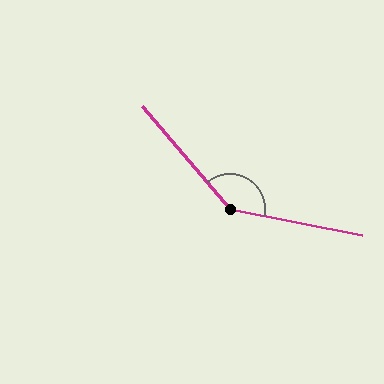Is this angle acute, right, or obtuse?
It is obtuse.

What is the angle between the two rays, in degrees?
Approximately 142 degrees.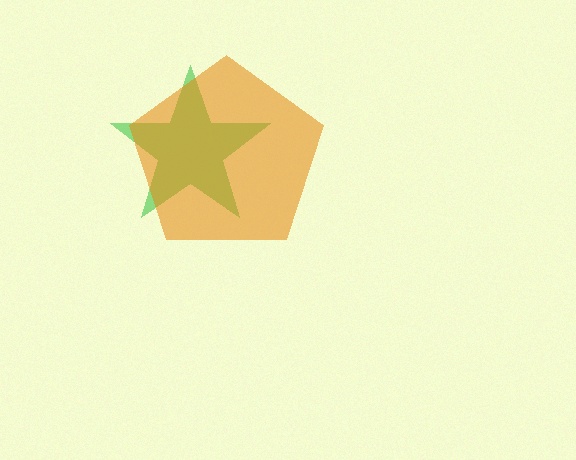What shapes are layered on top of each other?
The layered shapes are: a green star, an orange pentagon.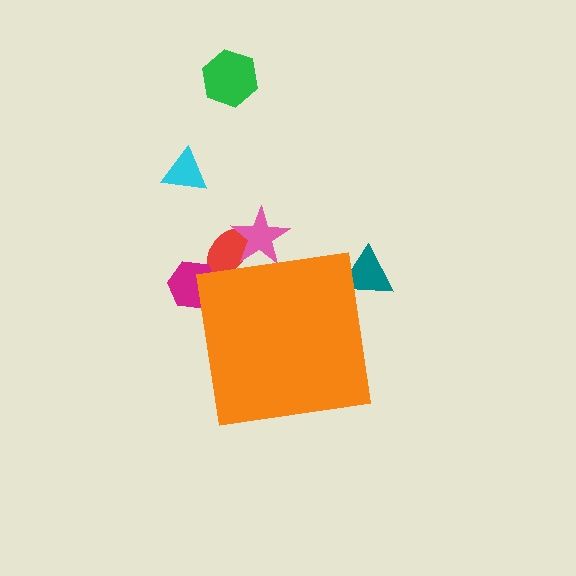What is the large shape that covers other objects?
An orange square.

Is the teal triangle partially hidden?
Yes, the teal triangle is partially hidden behind the orange square.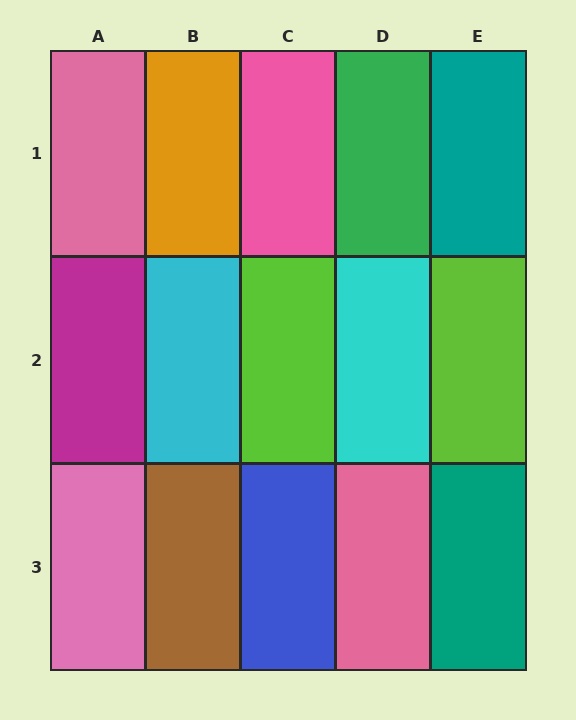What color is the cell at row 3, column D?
Pink.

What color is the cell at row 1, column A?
Pink.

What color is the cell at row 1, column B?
Orange.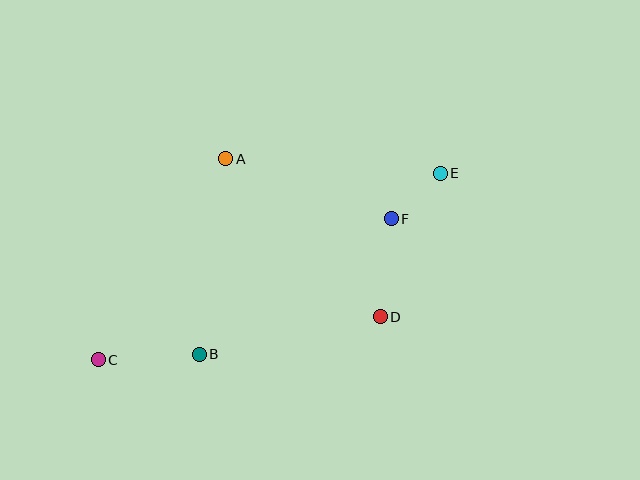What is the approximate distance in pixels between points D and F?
The distance between D and F is approximately 99 pixels.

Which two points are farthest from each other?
Points C and E are farthest from each other.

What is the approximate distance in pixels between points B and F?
The distance between B and F is approximately 235 pixels.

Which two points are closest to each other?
Points E and F are closest to each other.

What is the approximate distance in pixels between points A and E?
The distance between A and E is approximately 215 pixels.